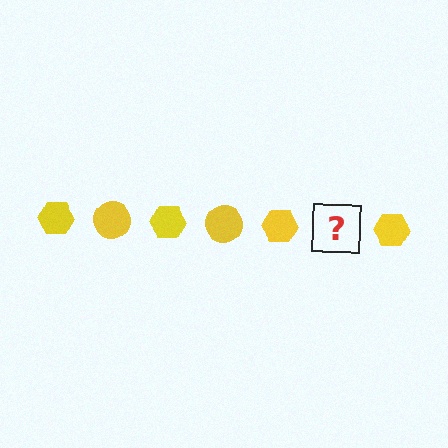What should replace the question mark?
The question mark should be replaced with a yellow circle.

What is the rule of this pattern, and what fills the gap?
The rule is that the pattern cycles through hexagon, circle shapes in yellow. The gap should be filled with a yellow circle.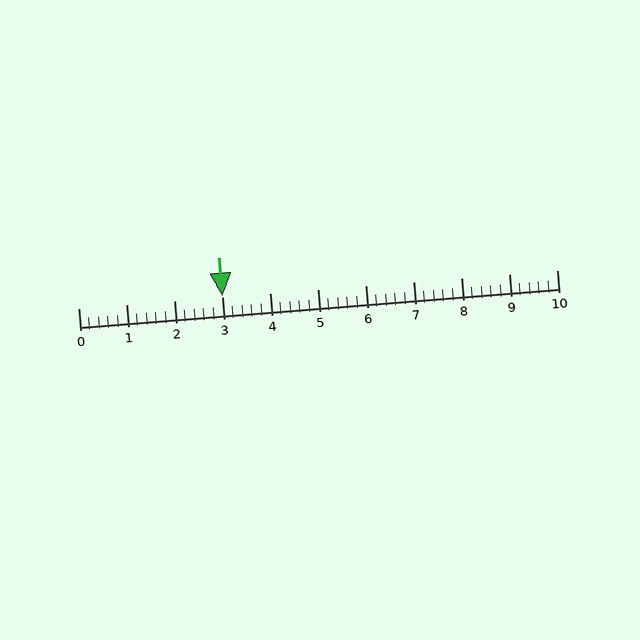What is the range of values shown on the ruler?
The ruler shows values from 0 to 10.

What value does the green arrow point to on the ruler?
The green arrow points to approximately 3.0.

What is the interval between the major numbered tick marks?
The major tick marks are spaced 1 units apart.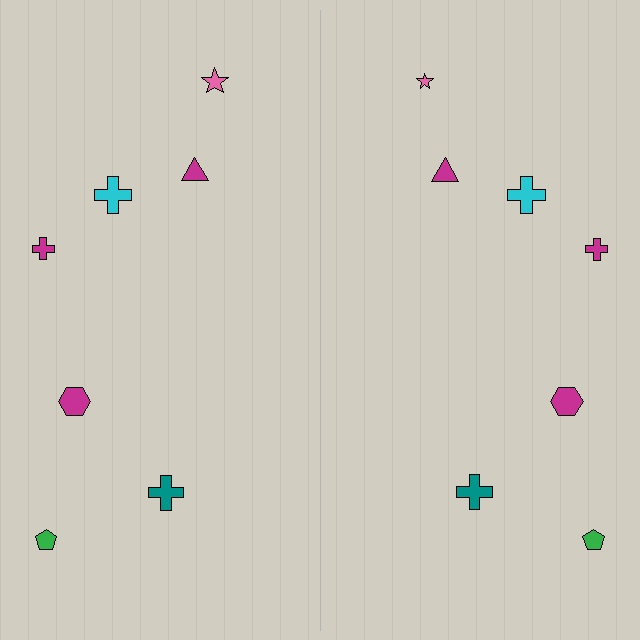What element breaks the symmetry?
The pink star on the right side has a different size than its mirror counterpart.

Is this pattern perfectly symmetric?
No, the pattern is not perfectly symmetric. The pink star on the right side has a different size than its mirror counterpart.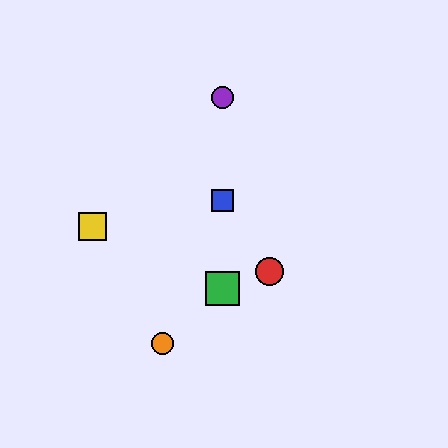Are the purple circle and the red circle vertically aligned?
No, the purple circle is at x≈223 and the red circle is at x≈270.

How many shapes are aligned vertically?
3 shapes (the blue square, the green square, the purple circle) are aligned vertically.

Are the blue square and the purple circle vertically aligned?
Yes, both are at x≈223.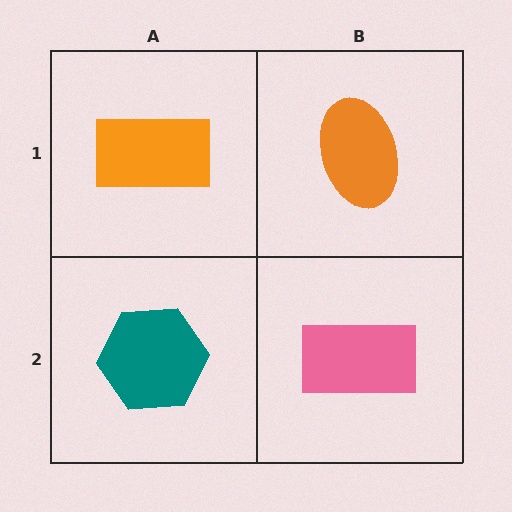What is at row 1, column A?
An orange rectangle.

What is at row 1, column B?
An orange ellipse.